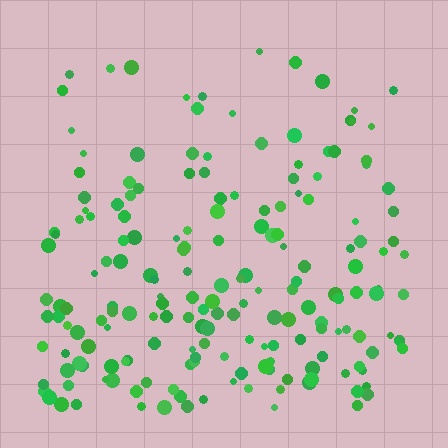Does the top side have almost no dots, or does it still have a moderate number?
Still a moderate number, just noticeably fewer than the bottom.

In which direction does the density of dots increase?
From top to bottom, with the bottom side densest.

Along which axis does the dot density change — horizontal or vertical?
Vertical.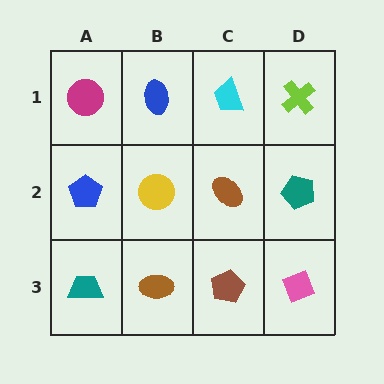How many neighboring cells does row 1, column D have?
2.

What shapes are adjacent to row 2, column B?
A blue ellipse (row 1, column B), a brown ellipse (row 3, column B), a blue pentagon (row 2, column A), a brown ellipse (row 2, column C).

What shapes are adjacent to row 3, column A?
A blue pentagon (row 2, column A), a brown ellipse (row 3, column B).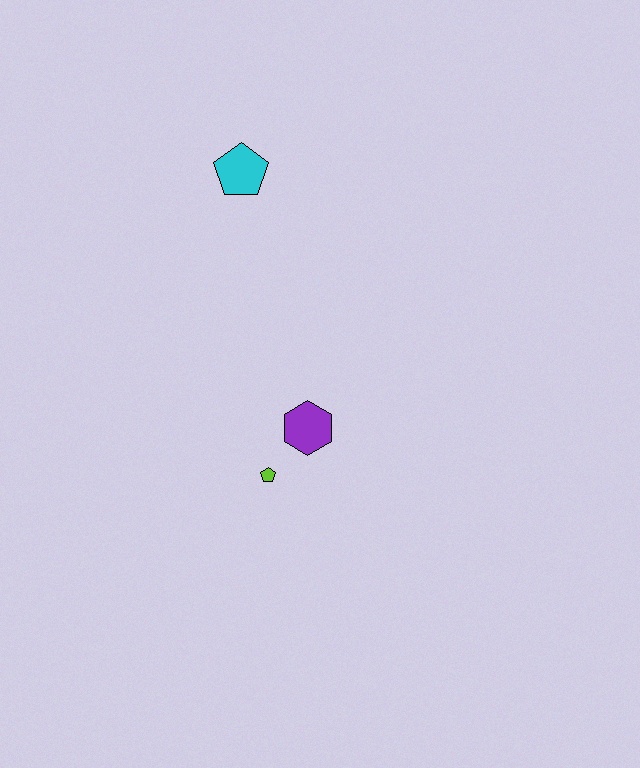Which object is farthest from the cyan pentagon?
The lime pentagon is farthest from the cyan pentagon.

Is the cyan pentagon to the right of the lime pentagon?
No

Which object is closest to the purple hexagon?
The lime pentagon is closest to the purple hexagon.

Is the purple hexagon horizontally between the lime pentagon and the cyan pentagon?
No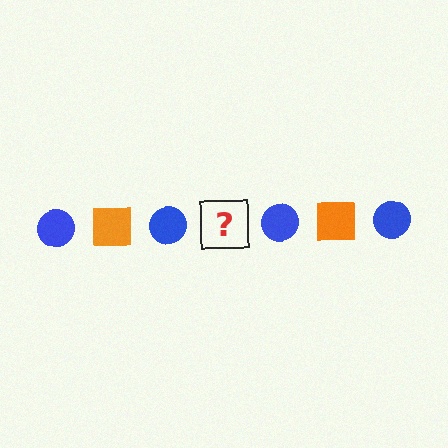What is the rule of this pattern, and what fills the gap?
The rule is that the pattern alternates between blue circle and orange square. The gap should be filled with an orange square.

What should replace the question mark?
The question mark should be replaced with an orange square.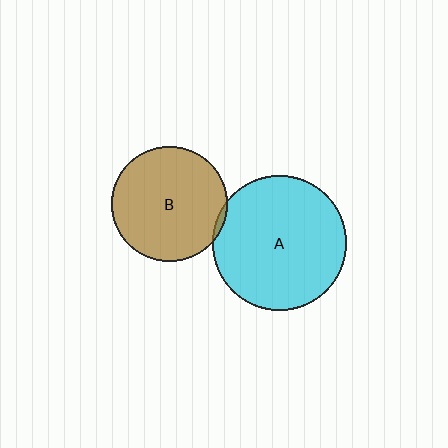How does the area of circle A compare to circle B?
Approximately 1.4 times.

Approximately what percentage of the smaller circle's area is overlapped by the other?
Approximately 5%.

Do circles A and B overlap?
Yes.